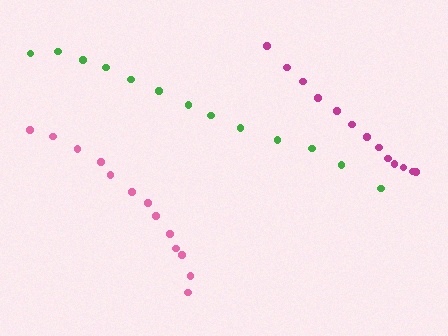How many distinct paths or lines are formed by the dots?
There are 3 distinct paths.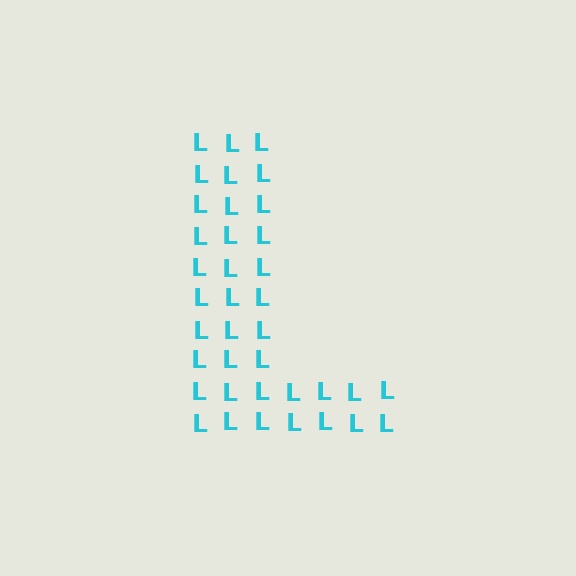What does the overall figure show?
The overall figure shows the letter L.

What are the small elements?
The small elements are letter L's.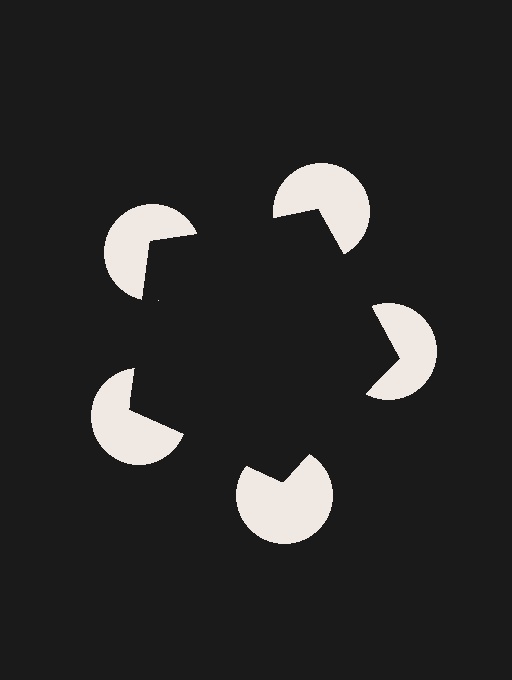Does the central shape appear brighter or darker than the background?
It typically appears slightly darker than the background, even though no actual brightness change is drawn.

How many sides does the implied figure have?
5 sides.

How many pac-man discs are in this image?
There are 5 — one at each vertex of the illusory pentagon.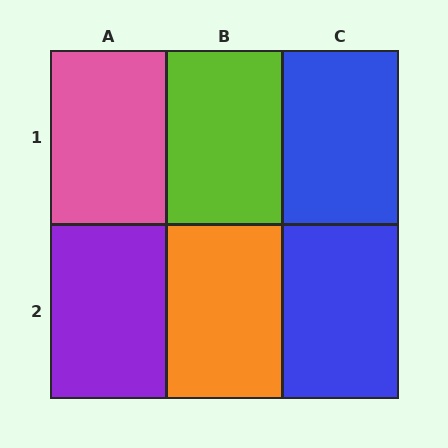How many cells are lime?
1 cell is lime.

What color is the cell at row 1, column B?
Lime.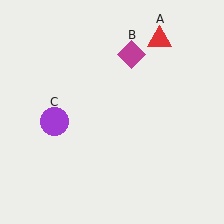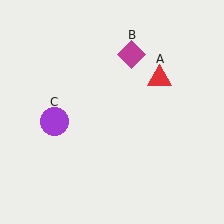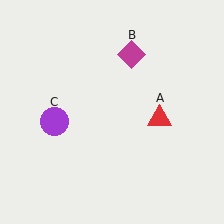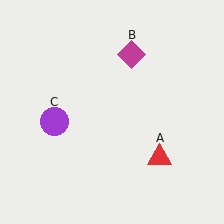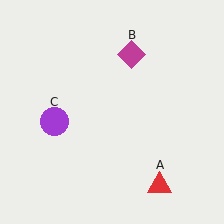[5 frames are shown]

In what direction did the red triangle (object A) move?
The red triangle (object A) moved down.